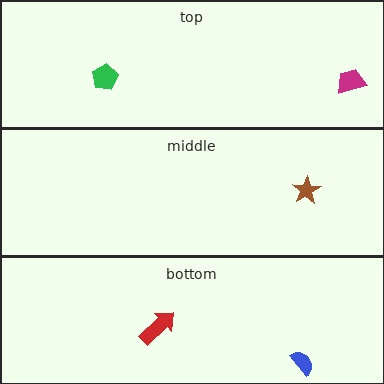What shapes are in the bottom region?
The blue semicircle, the red arrow.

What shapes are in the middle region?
The brown star.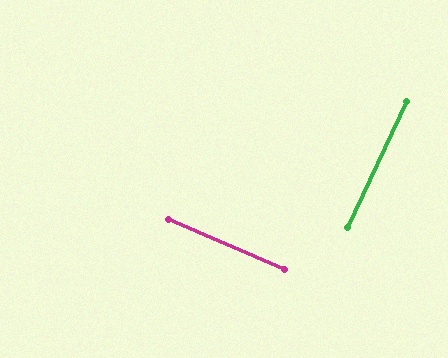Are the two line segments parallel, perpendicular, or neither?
Perpendicular — they meet at approximately 88°.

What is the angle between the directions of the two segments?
Approximately 88 degrees.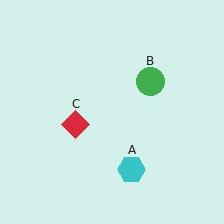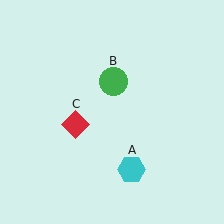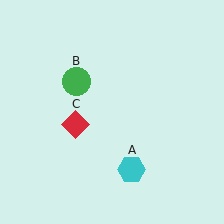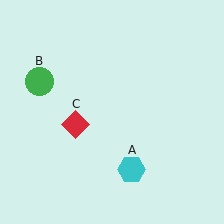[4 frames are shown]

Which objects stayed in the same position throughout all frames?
Cyan hexagon (object A) and red diamond (object C) remained stationary.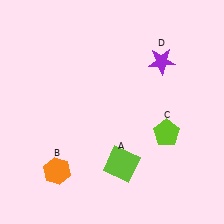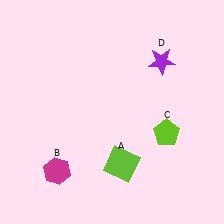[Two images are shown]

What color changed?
The hexagon (B) changed from orange in Image 1 to magenta in Image 2.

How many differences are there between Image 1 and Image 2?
There is 1 difference between the two images.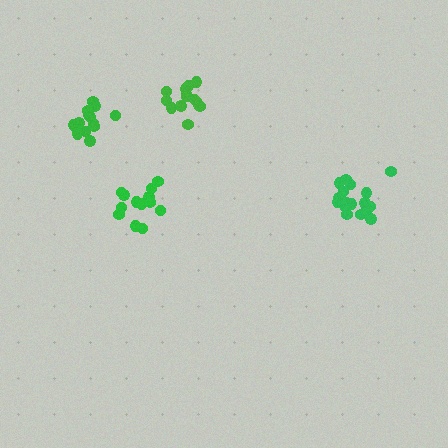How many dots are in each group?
Group 1: 18 dots, Group 2: 13 dots, Group 3: 13 dots, Group 4: 14 dots (58 total).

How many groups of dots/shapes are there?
There are 4 groups.